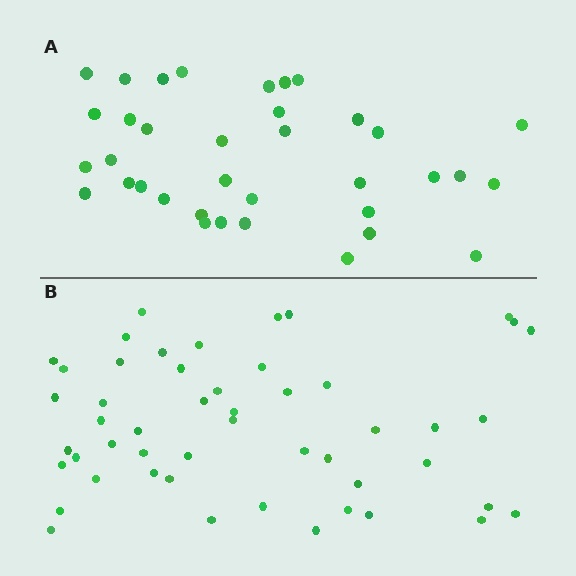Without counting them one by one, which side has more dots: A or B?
Region B (the bottom region) has more dots.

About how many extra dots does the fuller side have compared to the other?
Region B has approximately 15 more dots than region A.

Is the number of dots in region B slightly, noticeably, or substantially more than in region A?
Region B has noticeably more, but not dramatically so. The ratio is roughly 1.4 to 1.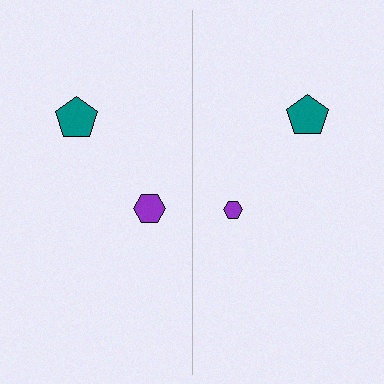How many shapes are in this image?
There are 4 shapes in this image.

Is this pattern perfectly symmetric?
No, the pattern is not perfectly symmetric. The purple hexagon on the right side has a different size than its mirror counterpart.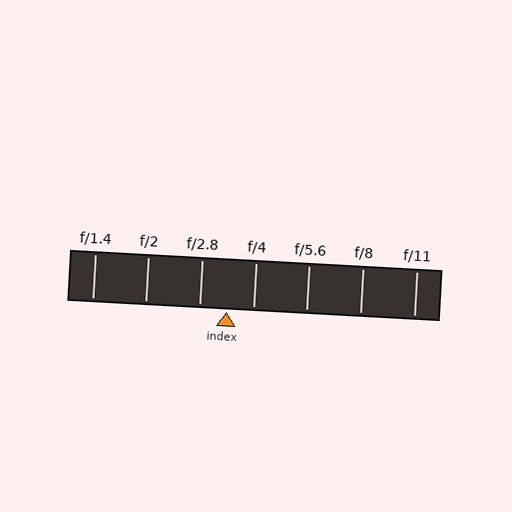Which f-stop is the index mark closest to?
The index mark is closest to f/2.8.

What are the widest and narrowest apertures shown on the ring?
The widest aperture shown is f/1.4 and the narrowest is f/11.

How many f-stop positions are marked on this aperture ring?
There are 7 f-stop positions marked.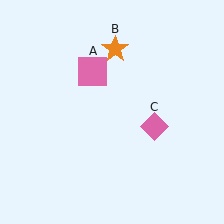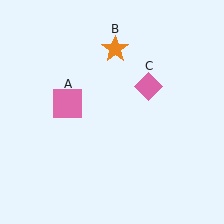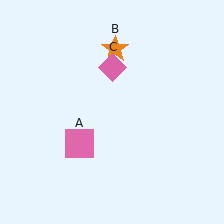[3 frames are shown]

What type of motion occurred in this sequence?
The pink square (object A), pink diamond (object C) rotated counterclockwise around the center of the scene.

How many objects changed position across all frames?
2 objects changed position: pink square (object A), pink diamond (object C).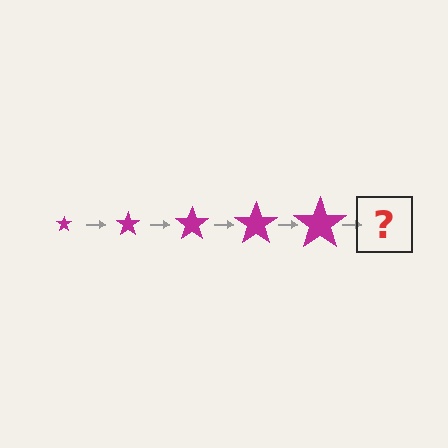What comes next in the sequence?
The next element should be a magenta star, larger than the previous one.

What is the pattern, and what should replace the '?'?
The pattern is that the star gets progressively larger each step. The '?' should be a magenta star, larger than the previous one.